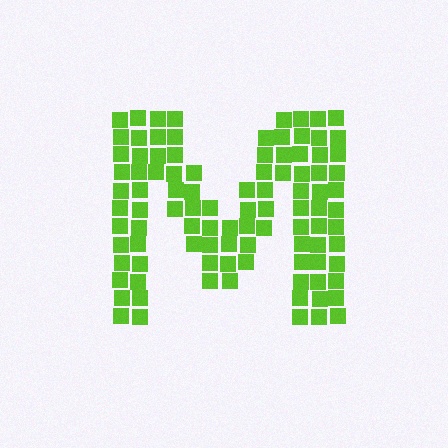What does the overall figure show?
The overall figure shows the letter M.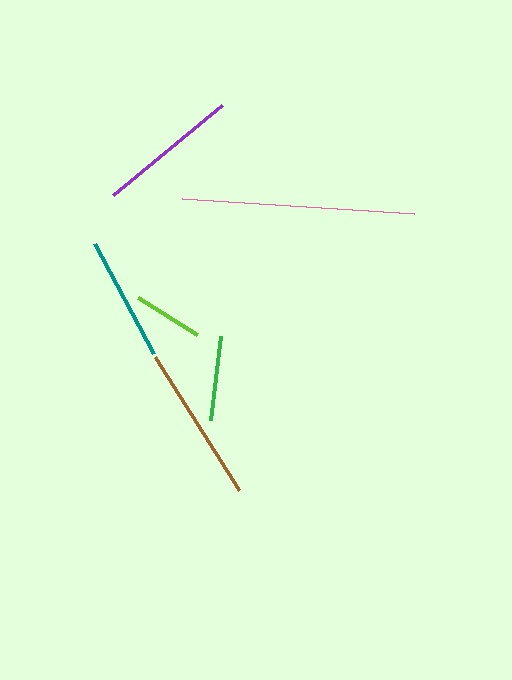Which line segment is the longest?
The pink line is the longest at approximately 233 pixels.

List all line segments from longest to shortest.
From longest to shortest: pink, brown, purple, teal, green, lime.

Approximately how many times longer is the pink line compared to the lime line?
The pink line is approximately 3.3 times the length of the lime line.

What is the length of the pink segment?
The pink segment is approximately 233 pixels long.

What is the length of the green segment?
The green segment is approximately 85 pixels long.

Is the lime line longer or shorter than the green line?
The green line is longer than the lime line.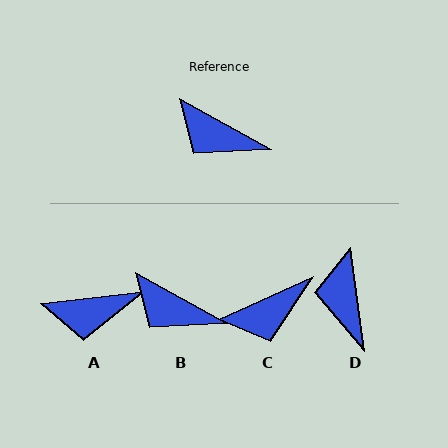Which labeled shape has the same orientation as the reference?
B.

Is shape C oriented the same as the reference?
No, it is off by about 53 degrees.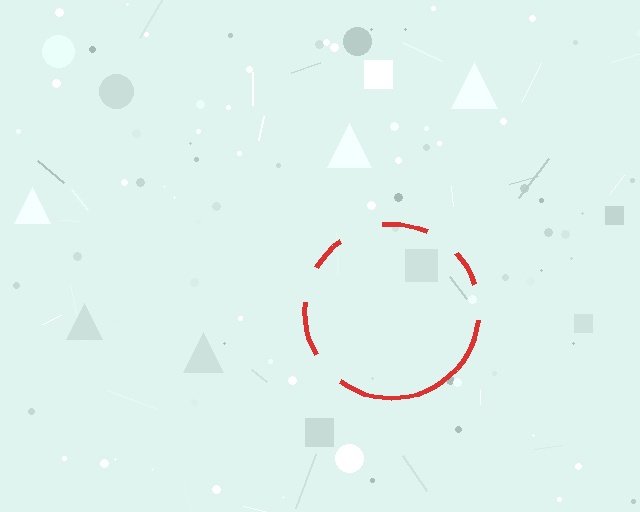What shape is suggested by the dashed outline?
The dashed outline suggests a circle.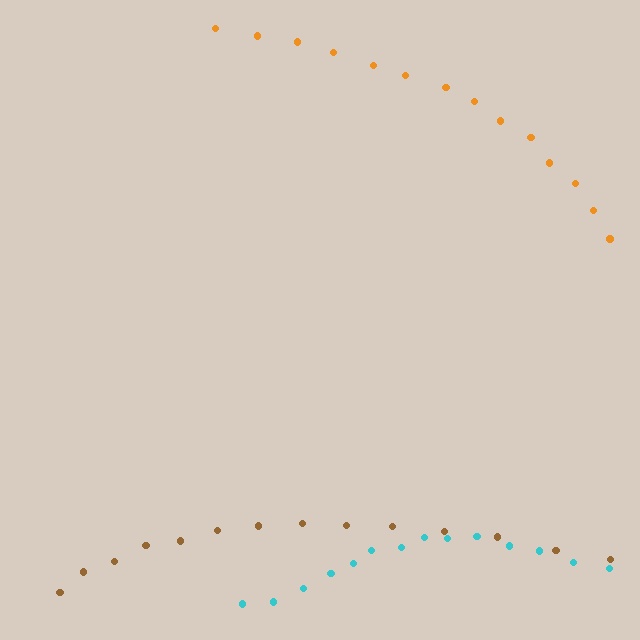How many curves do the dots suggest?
There are 3 distinct paths.